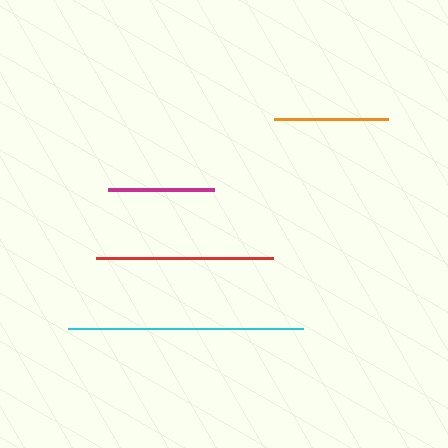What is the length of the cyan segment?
The cyan segment is approximately 235 pixels long.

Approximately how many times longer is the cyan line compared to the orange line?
The cyan line is approximately 2.1 times the length of the orange line.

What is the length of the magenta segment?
The magenta segment is approximately 106 pixels long.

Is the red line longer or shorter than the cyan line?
The cyan line is longer than the red line.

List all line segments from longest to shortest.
From longest to shortest: cyan, red, orange, magenta.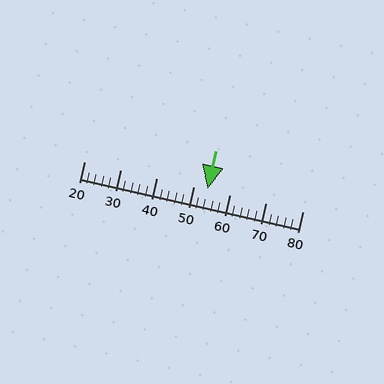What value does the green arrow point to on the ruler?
The green arrow points to approximately 54.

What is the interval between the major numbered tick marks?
The major tick marks are spaced 10 units apart.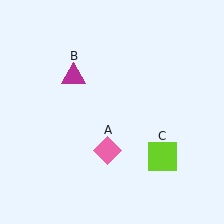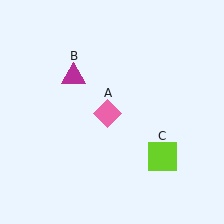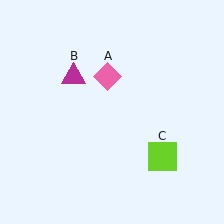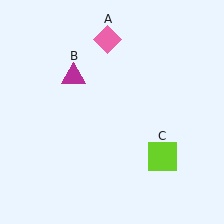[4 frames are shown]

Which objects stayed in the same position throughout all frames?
Magenta triangle (object B) and lime square (object C) remained stationary.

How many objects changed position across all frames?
1 object changed position: pink diamond (object A).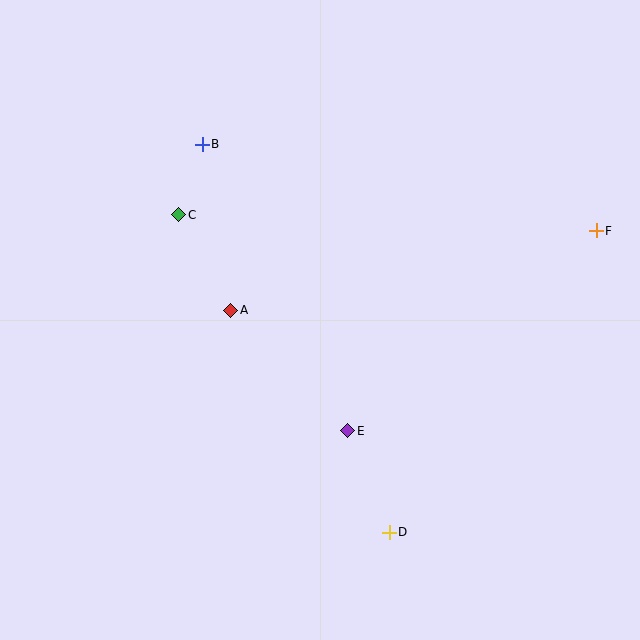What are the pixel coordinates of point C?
Point C is at (179, 215).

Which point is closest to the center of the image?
Point A at (231, 310) is closest to the center.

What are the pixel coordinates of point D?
Point D is at (389, 532).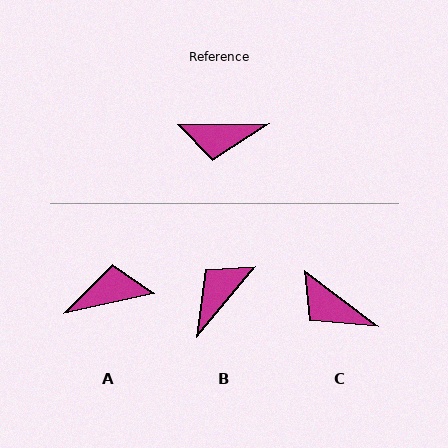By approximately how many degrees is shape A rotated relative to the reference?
Approximately 168 degrees clockwise.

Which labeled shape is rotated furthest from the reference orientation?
A, about 168 degrees away.